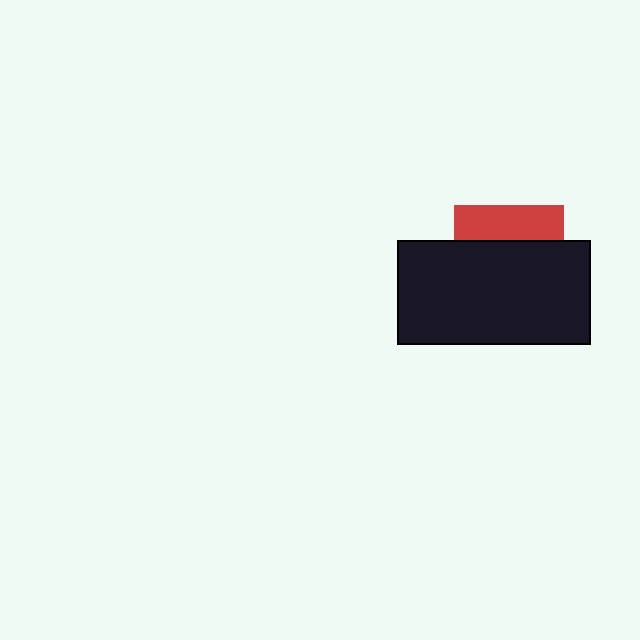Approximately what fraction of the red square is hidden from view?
Roughly 69% of the red square is hidden behind the black rectangle.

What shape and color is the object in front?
The object in front is a black rectangle.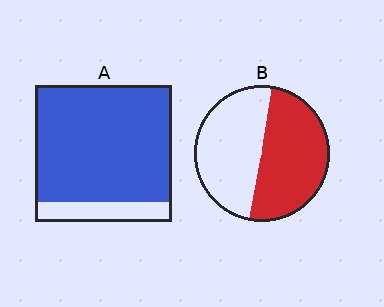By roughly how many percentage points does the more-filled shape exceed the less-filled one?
By roughly 35 percentage points (A over B).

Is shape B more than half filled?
Roughly half.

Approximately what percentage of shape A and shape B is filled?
A is approximately 85% and B is approximately 50%.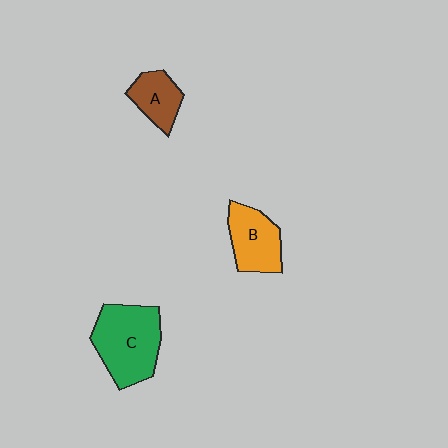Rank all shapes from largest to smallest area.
From largest to smallest: C (green), B (orange), A (brown).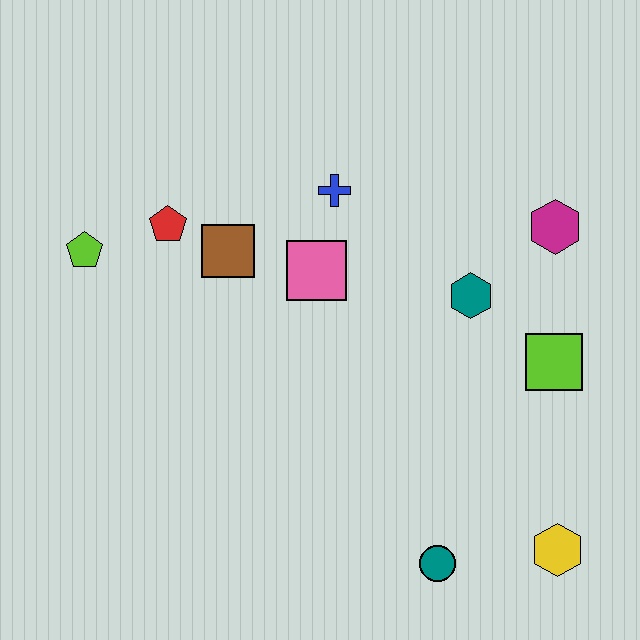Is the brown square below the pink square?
No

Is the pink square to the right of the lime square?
No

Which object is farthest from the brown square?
The yellow hexagon is farthest from the brown square.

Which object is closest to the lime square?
The teal hexagon is closest to the lime square.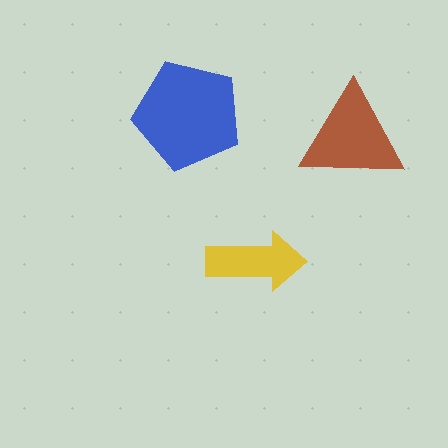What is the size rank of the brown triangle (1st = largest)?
2nd.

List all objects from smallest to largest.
The yellow arrow, the brown triangle, the blue pentagon.